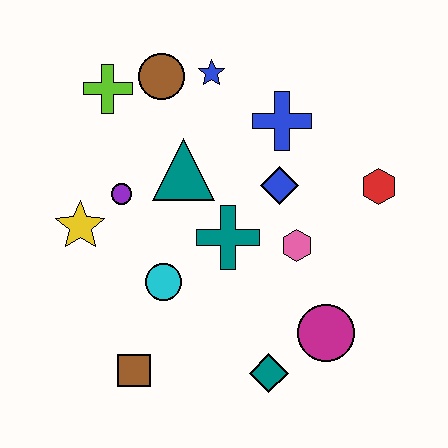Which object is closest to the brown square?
The cyan circle is closest to the brown square.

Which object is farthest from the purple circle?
The red hexagon is farthest from the purple circle.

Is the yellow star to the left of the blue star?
Yes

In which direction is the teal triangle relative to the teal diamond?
The teal triangle is above the teal diamond.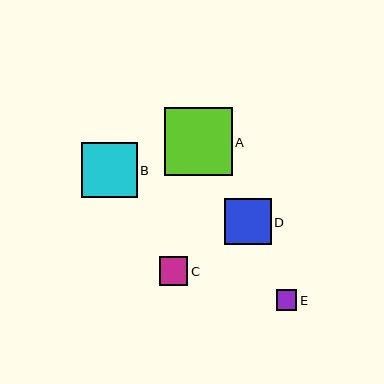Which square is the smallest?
Square E is the smallest with a size of approximately 21 pixels.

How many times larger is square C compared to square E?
Square C is approximately 1.4 times the size of square E.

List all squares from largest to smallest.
From largest to smallest: A, B, D, C, E.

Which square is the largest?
Square A is the largest with a size of approximately 68 pixels.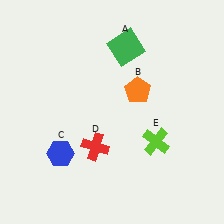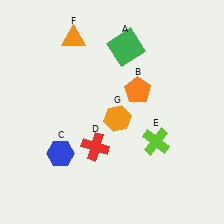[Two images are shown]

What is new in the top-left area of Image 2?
An orange triangle (F) was added in the top-left area of Image 2.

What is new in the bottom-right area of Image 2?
An orange hexagon (G) was added in the bottom-right area of Image 2.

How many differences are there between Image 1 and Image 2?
There are 2 differences between the two images.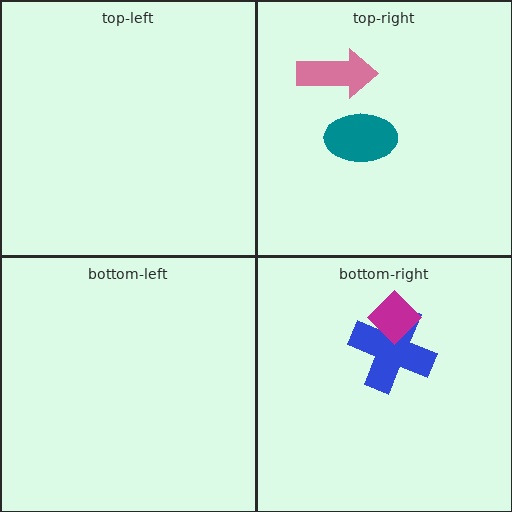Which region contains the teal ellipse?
The top-right region.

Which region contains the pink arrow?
The top-right region.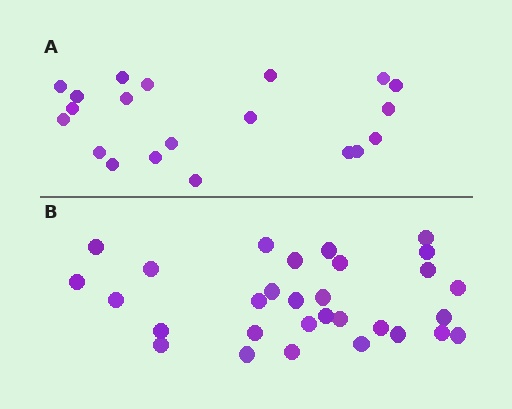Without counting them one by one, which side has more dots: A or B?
Region B (the bottom region) has more dots.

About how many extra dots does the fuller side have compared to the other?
Region B has roughly 10 or so more dots than region A.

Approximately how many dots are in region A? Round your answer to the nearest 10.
About 20 dots.